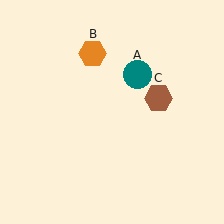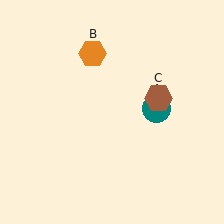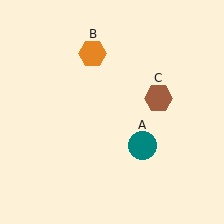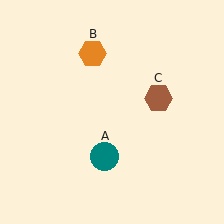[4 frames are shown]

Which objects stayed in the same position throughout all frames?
Orange hexagon (object B) and brown hexagon (object C) remained stationary.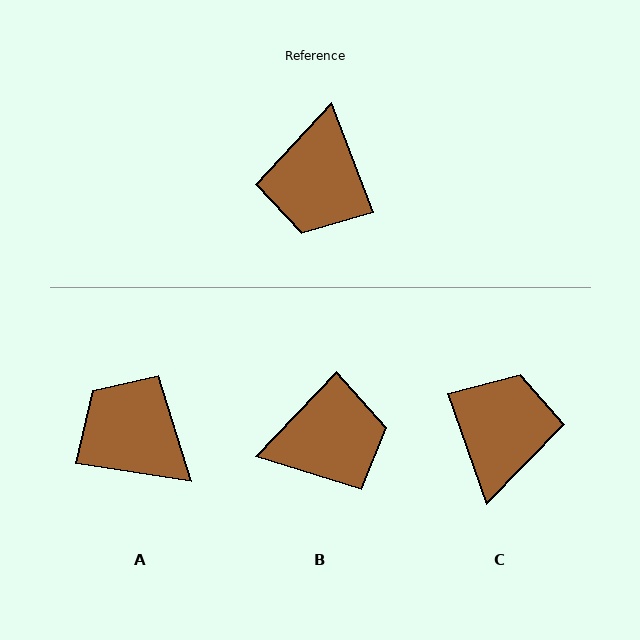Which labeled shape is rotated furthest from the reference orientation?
C, about 178 degrees away.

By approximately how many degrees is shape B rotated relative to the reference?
Approximately 115 degrees counter-clockwise.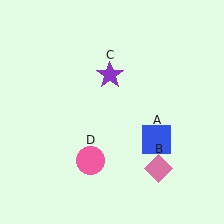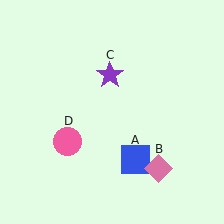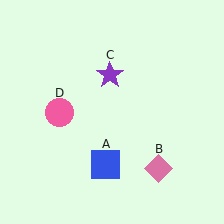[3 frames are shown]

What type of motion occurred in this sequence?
The blue square (object A), pink circle (object D) rotated clockwise around the center of the scene.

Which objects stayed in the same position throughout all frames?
Pink diamond (object B) and purple star (object C) remained stationary.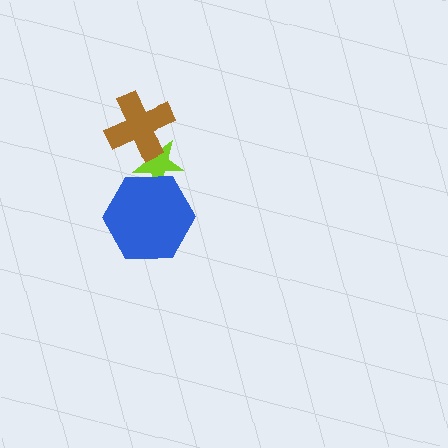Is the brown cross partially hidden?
No, no other shape covers it.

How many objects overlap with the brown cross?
1 object overlaps with the brown cross.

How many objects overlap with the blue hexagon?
1 object overlaps with the blue hexagon.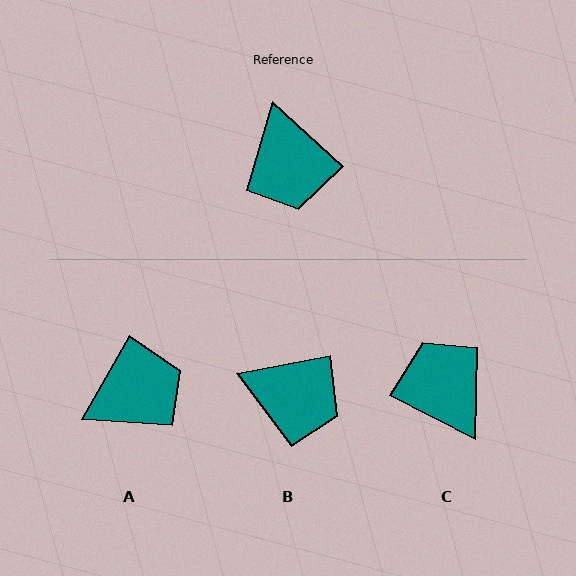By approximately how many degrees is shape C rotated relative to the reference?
Approximately 165 degrees clockwise.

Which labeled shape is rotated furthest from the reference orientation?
C, about 165 degrees away.